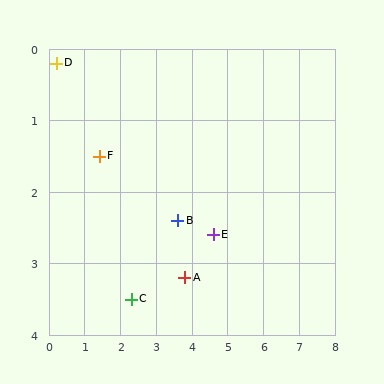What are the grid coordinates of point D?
Point D is at approximately (0.2, 0.2).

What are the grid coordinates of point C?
Point C is at approximately (2.3, 3.5).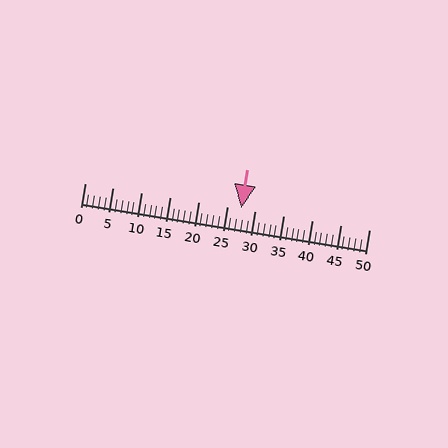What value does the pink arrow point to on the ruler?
The pink arrow points to approximately 28.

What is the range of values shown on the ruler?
The ruler shows values from 0 to 50.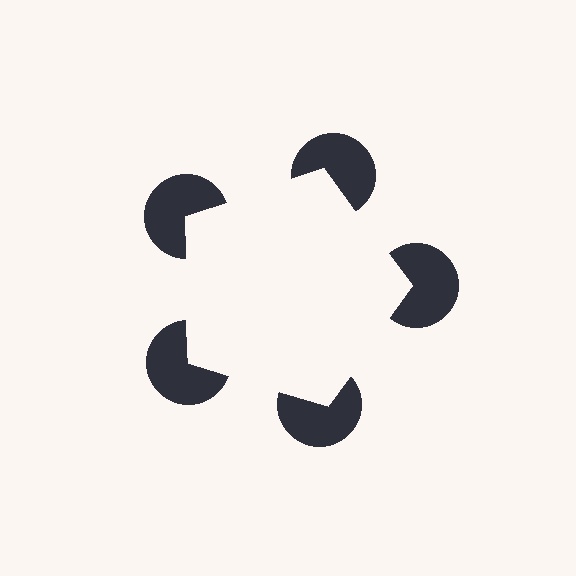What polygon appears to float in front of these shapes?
An illusory pentagon — its edges are inferred from the aligned wedge cuts in the pac-man discs, not physically drawn.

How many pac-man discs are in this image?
There are 5 — one at each vertex of the illusory pentagon.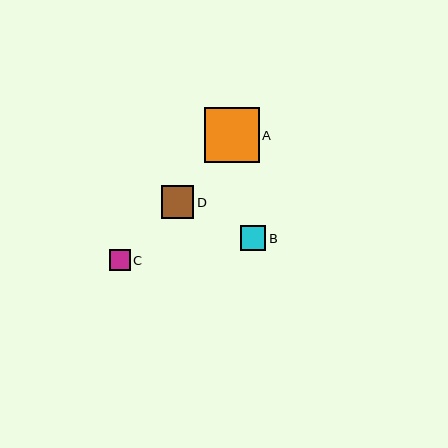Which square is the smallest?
Square C is the smallest with a size of approximately 21 pixels.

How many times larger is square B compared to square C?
Square B is approximately 1.2 times the size of square C.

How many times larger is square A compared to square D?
Square A is approximately 1.7 times the size of square D.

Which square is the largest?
Square A is the largest with a size of approximately 55 pixels.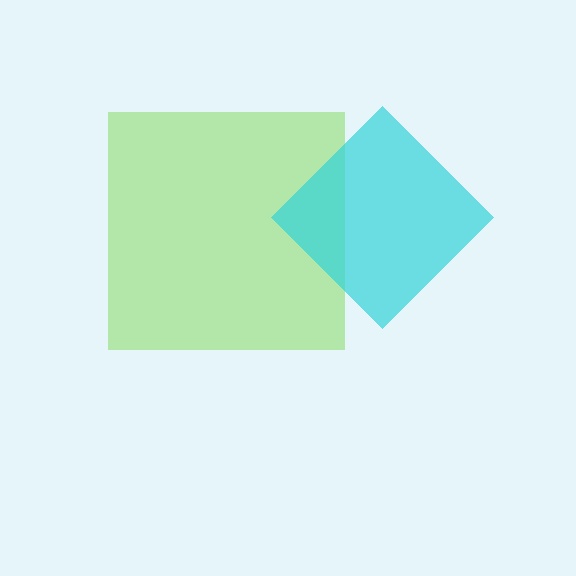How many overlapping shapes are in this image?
There are 2 overlapping shapes in the image.